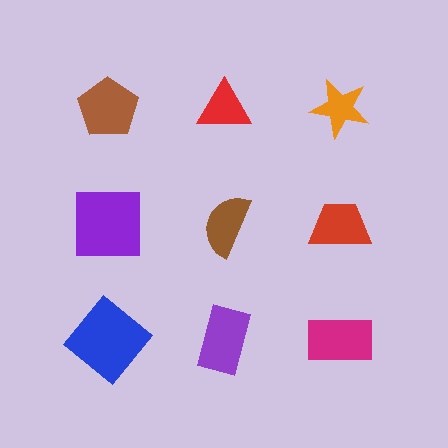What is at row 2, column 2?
A brown semicircle.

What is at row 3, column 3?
A magenta rectangle.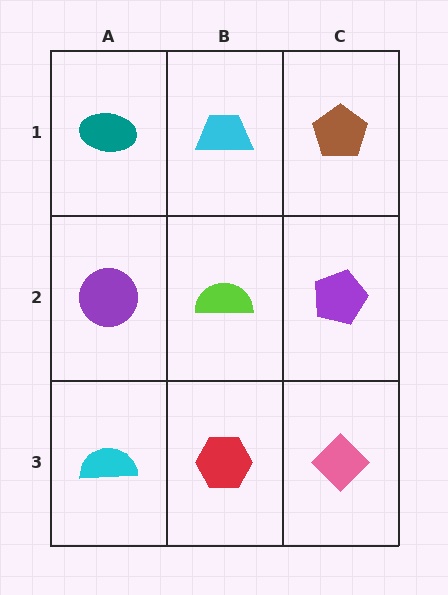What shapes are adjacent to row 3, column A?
A purple circle (row 2, column A), a red hexagon (row 3, column B).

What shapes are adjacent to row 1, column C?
A purple pentagon (row 2, column C), a cyan trapezoid (row 1, column B).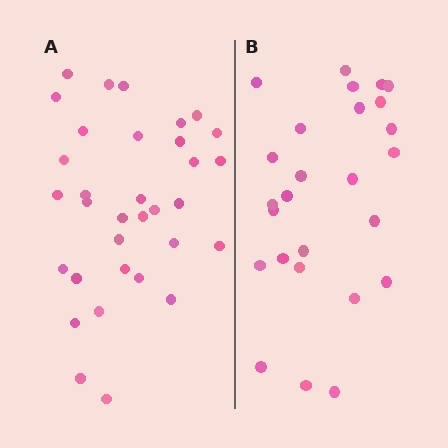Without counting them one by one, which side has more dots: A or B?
Region A (the left region) has more dots.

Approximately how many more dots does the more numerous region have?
Region A has roughly 8 or so more dots than region B.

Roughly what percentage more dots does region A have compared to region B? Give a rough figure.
About 25% more.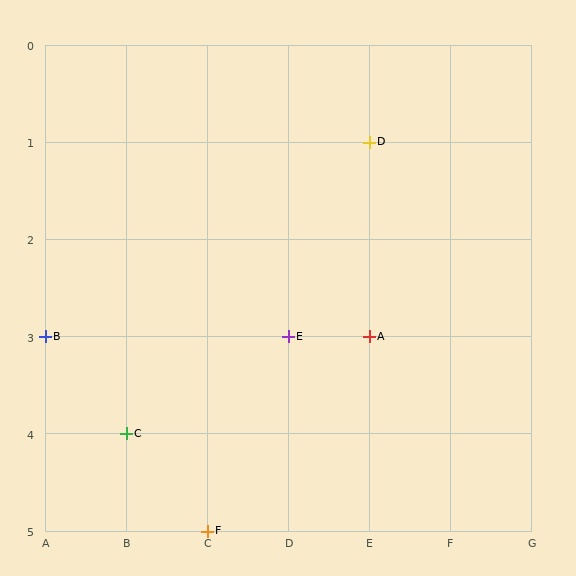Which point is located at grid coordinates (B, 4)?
Point C is at (B, 4).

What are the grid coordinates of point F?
Point F is at grid coordinates (C, 5).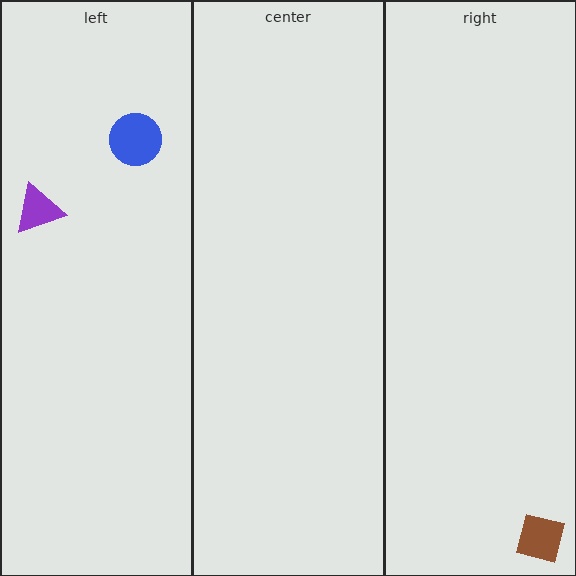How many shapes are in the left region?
2.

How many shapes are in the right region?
1.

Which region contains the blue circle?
The left region.